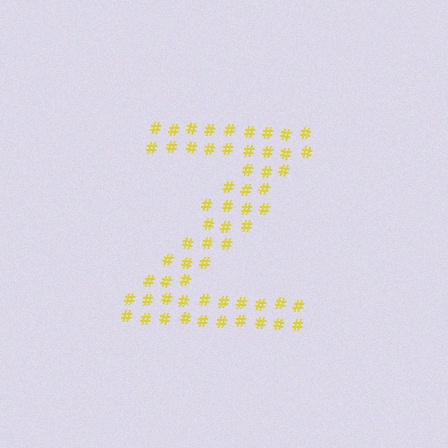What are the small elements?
The small elements are hash symbols.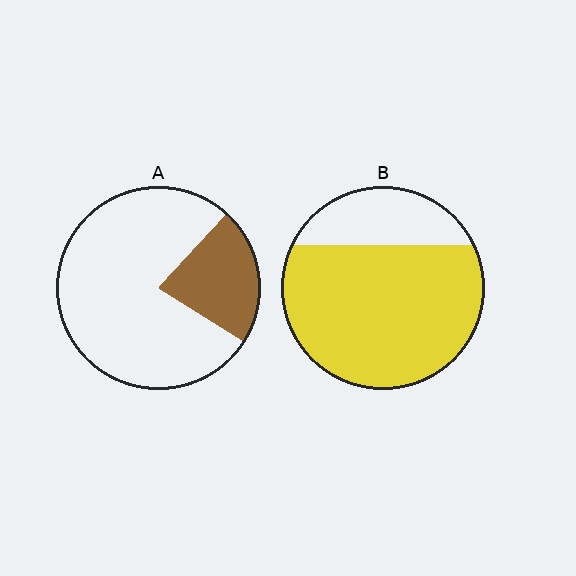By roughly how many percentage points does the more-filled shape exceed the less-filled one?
By roughly 55 percentage points (B over A).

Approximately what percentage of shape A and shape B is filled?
A is approximately 20% and B is approximately 75%.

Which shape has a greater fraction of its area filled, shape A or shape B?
Shape B.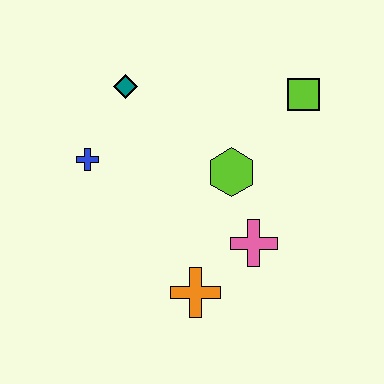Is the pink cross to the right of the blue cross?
Yes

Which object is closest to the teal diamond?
The blue cross is closest to the teal diamond.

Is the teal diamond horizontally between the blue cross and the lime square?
Yes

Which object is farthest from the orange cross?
The lime square is farthest from the orange cross.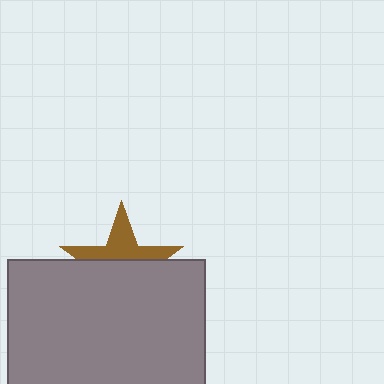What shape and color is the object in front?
The object in front is a gray rectangle.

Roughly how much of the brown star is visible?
A small part of it is visible (roughly 44%).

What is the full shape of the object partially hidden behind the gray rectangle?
The partially hidden object is a brown star.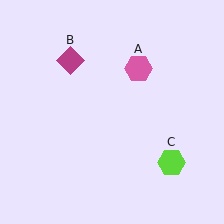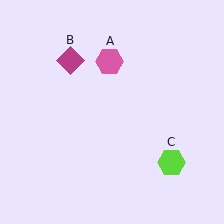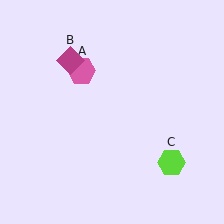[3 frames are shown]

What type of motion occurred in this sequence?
The pink hexagon (object A) rotated counterclockwise around the center of the scene.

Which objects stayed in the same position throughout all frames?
Magenta diamond (object B) and lime hexagon (object C) remained stationary.